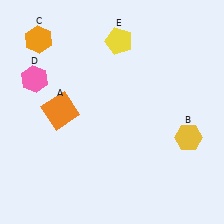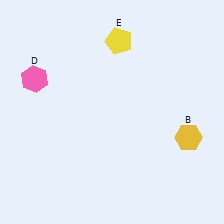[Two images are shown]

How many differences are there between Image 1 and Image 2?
There are 2 differences between the two images.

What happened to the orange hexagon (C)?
The orange hexagon (C) was removed in Image 2. It was in the top-left area of Image 1.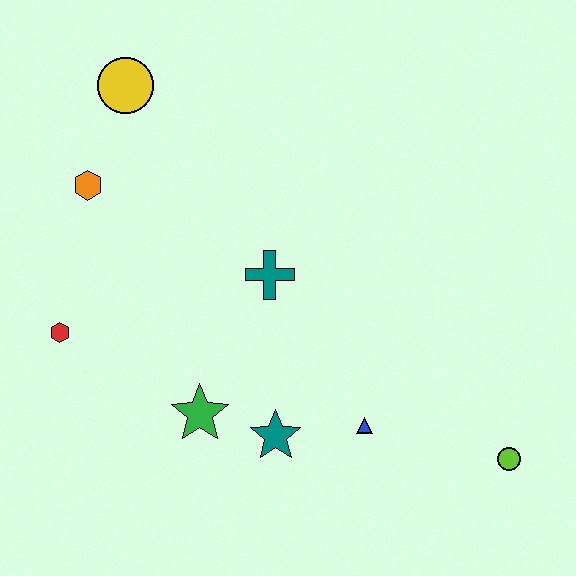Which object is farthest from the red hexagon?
The lime circle is farthest from the red hexagon.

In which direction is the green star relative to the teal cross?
The green star is below the teal cross.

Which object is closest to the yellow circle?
The orange hexagon is closest to the yellow circle.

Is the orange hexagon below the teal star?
No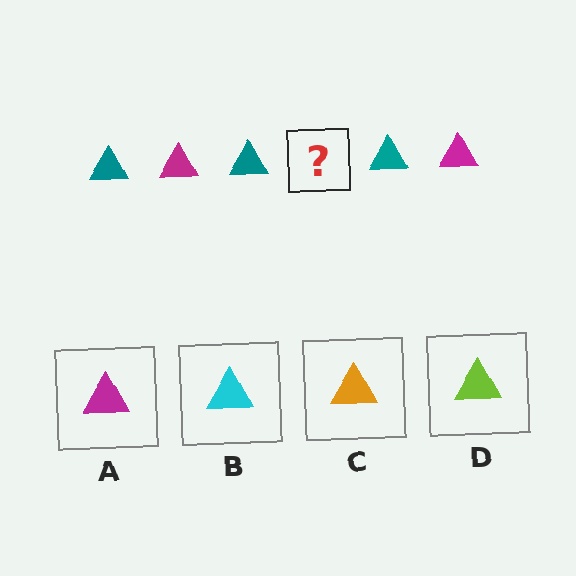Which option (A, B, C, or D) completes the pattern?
A.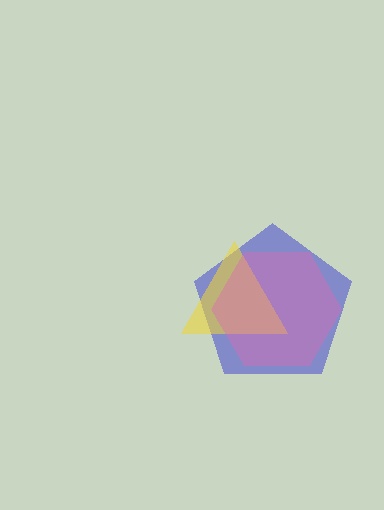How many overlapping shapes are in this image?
There are 3 overlapping shapes in the image.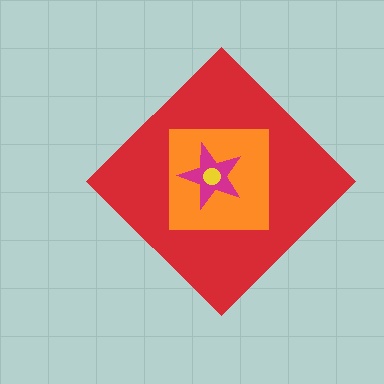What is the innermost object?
The yellow circle.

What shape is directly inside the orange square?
The magenta star.